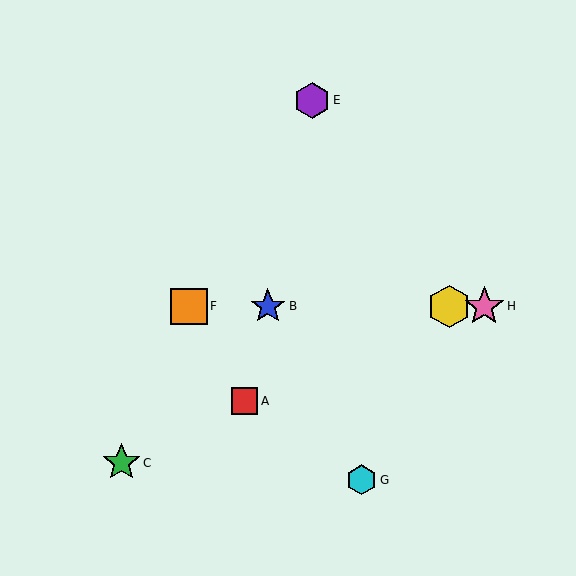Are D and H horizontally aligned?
Yes, both are at y≈306.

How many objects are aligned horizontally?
4 objects (B, D, F, H) are aligned horizontally.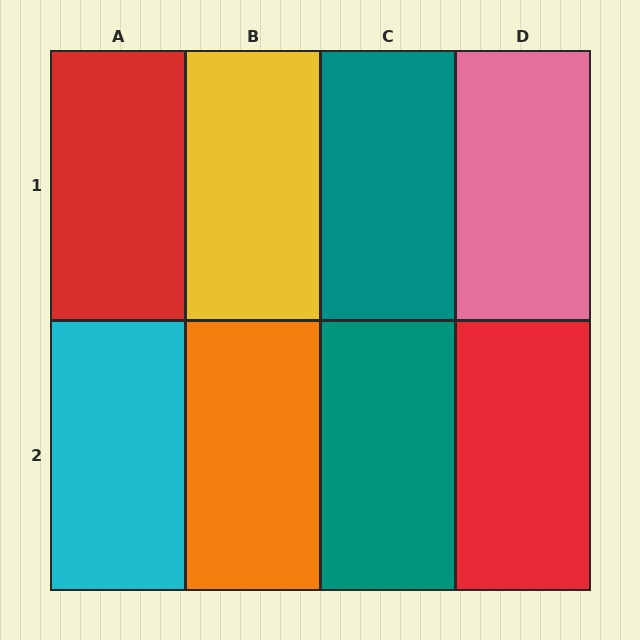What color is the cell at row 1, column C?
Teal.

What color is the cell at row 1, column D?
Pink.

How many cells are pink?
1 cell is pink.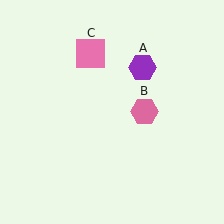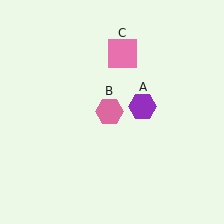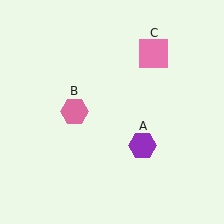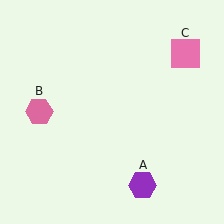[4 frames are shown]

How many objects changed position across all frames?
3 objects changed position: purple hexagon (object A), pink hexagon (object B), pink square (object C).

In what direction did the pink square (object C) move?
The pink square (object C) moved right.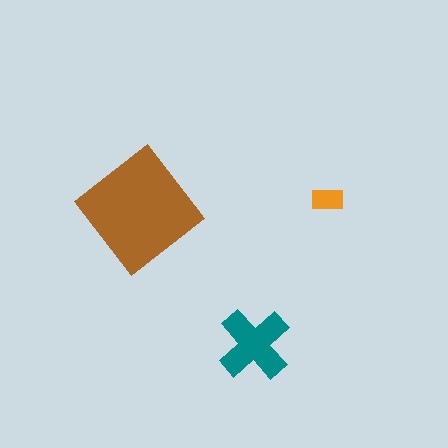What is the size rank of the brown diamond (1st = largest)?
1st.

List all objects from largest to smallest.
The brown diamond, the teal cross, the orange rectangle.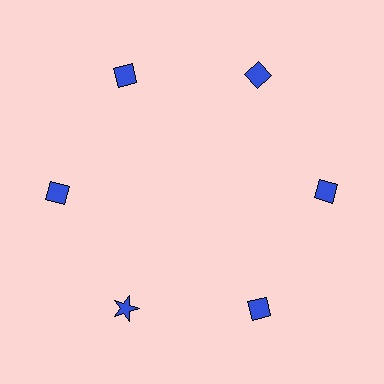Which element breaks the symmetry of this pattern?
The blue star at roughly the 7 o'clock position breaks the symmetry. All other shapes are blue diamonds.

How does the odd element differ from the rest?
It has a different shape: star instead of diamond.